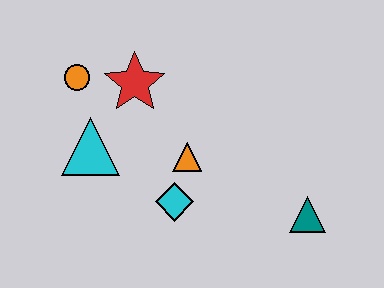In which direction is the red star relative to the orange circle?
The red star is to the right of the orange circle.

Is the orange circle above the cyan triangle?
Yes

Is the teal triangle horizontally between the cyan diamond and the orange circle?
No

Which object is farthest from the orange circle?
The teal triangle is farthest from the orange circle.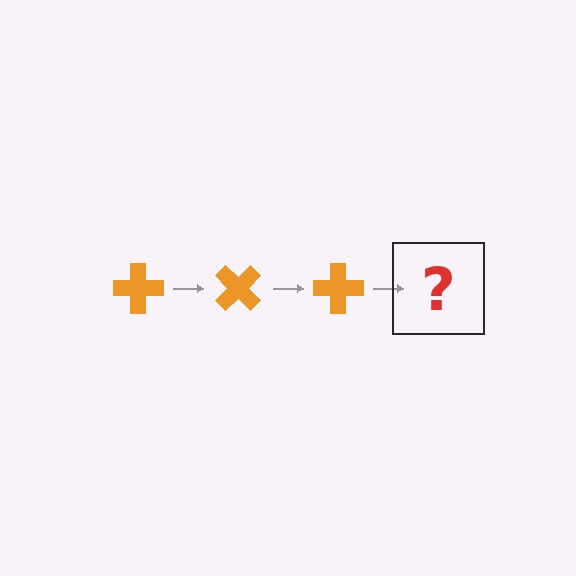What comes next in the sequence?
The next element should be an orange cross rotated 135 degrees.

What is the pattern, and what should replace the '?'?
The pattern is that the cross rotates 45 degrees each step. The '?' should be an orange cross rotated 135 degrees.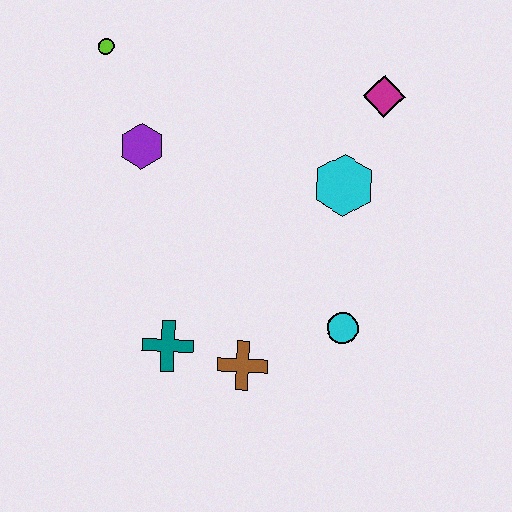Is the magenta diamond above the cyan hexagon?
Yes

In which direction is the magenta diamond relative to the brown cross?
The magenta diamond is above the brown cross.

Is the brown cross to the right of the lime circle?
Yes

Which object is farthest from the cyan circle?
The lime circle is farthest from the cyan circle.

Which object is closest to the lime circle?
The purple hexagon is closest to the lime circle.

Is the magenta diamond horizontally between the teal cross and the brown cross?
No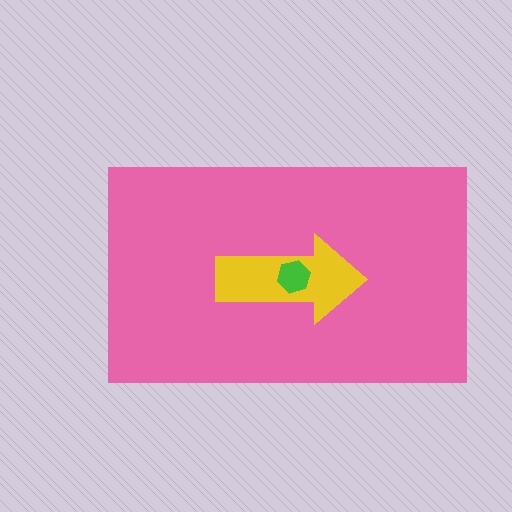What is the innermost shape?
The green hexagon.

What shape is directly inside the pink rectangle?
The yellow arrow.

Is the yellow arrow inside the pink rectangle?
Yes.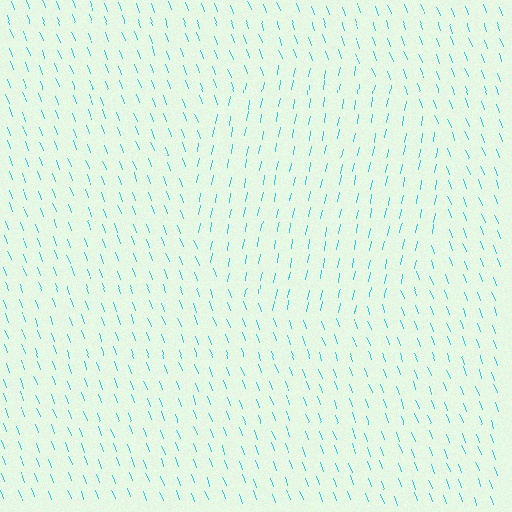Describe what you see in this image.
The image is filled with small cyan line segments. A circle region in the image has lines oriented differently from the surrounding lines, creating a visible texture boundary.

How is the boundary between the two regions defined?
The boundary is defined purely by a change in line orientation (approximately 31 degrees difference). All lines are the same color and thickness.